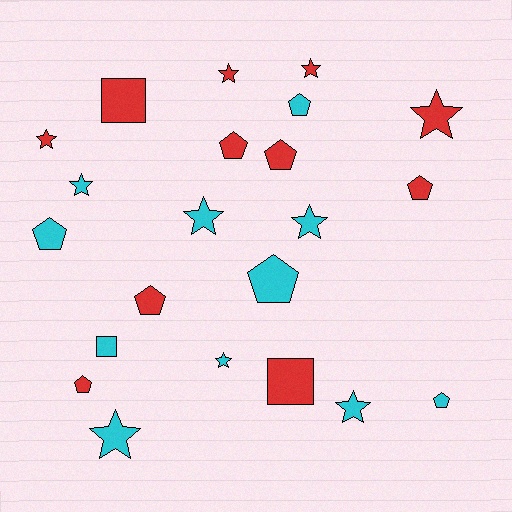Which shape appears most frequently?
Star, with 10 objects.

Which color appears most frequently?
Red, with 11 objects.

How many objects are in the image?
There are 22 objects.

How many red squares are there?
There are 2 red squares.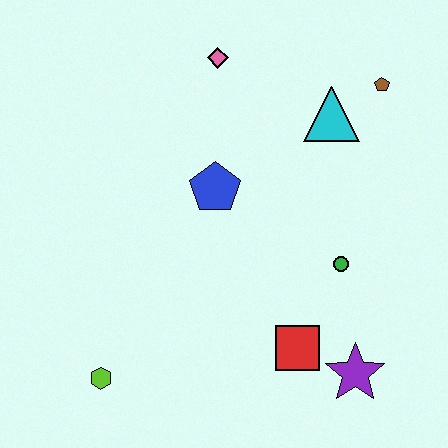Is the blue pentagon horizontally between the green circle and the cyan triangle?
No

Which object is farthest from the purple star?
The pink diamond is farthest from the purple star.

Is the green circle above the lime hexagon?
Yes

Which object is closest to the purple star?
The red square is closest to the purple star.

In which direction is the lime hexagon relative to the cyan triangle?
The lime hexagon is below the cyan triangle.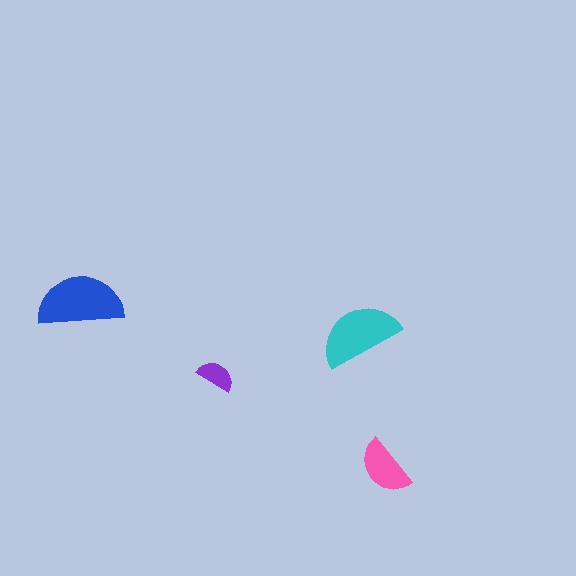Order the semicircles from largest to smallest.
the blue one, the cyan one, the pink one, the purple one.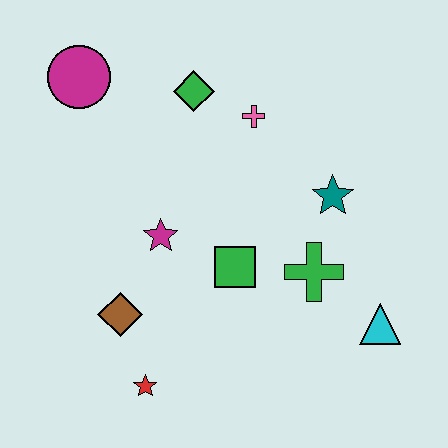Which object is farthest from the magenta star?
The cyan triangle is farthest from the magenta star.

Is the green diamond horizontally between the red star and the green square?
Yes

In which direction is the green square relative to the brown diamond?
The green square is to the right of the brown diamond.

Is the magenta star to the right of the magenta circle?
Yes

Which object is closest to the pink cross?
The green diamond is closest to the pink cross.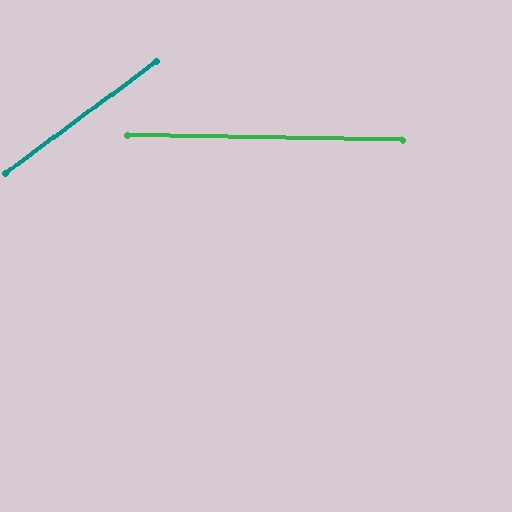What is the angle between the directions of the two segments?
Approximately 37 degrees.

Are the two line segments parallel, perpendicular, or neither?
Neither parallel nor perpendicular — they differ by about 37°.